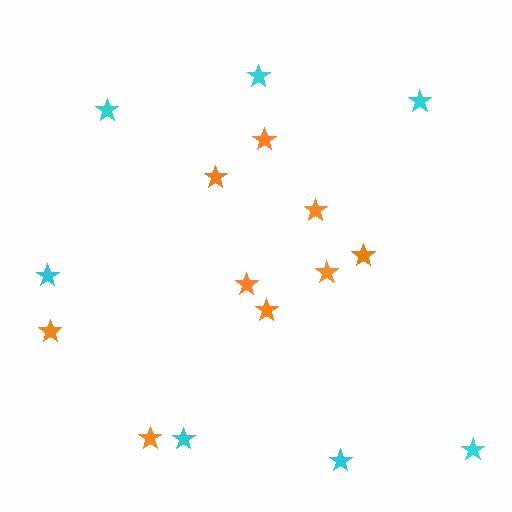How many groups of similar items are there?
There are 2 groups: one group of cyan stars (7) and one group of orange stars (9).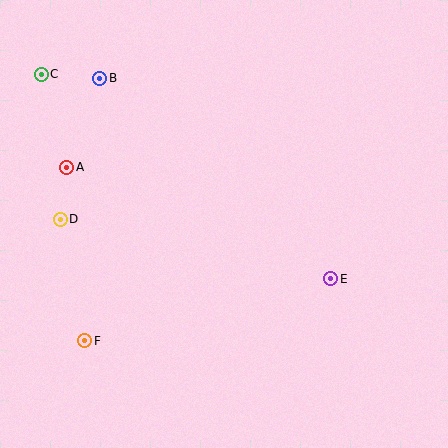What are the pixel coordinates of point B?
Point B is at (100, 78).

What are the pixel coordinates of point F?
Point F is at (85, 340).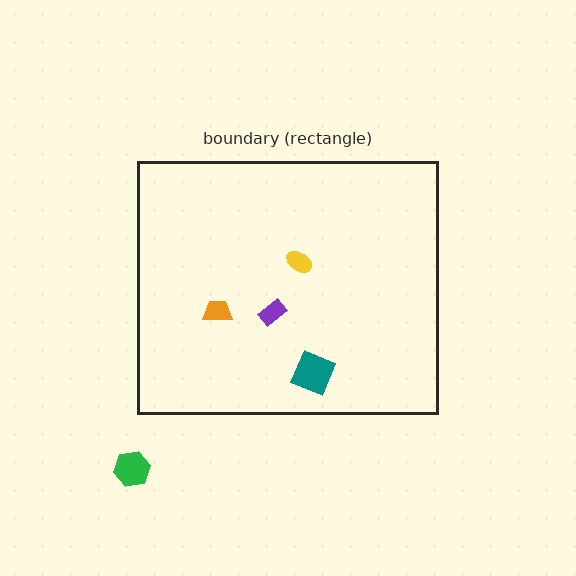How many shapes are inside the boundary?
4 inside, 1 outside.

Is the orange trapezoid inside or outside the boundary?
Inside.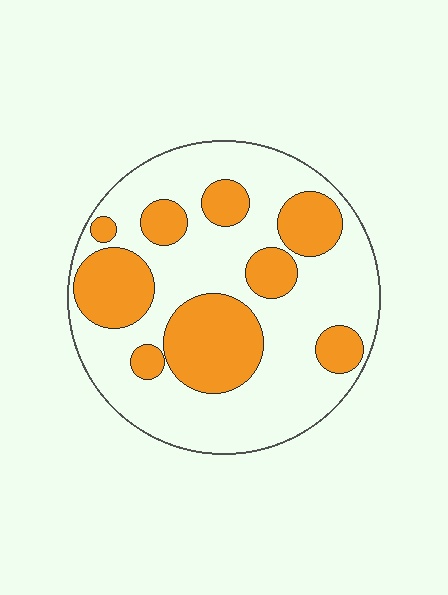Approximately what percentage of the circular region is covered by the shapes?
Approximately 35%.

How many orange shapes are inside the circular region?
9.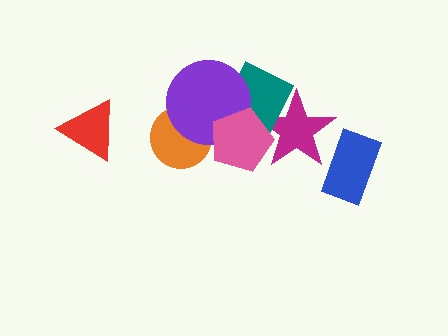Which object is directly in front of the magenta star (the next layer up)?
The teal rectangle is directly in front of the magenta star.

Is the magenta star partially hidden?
Yes, it is partially covered by another shape.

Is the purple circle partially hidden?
Yes, it is partially covered by another shape.